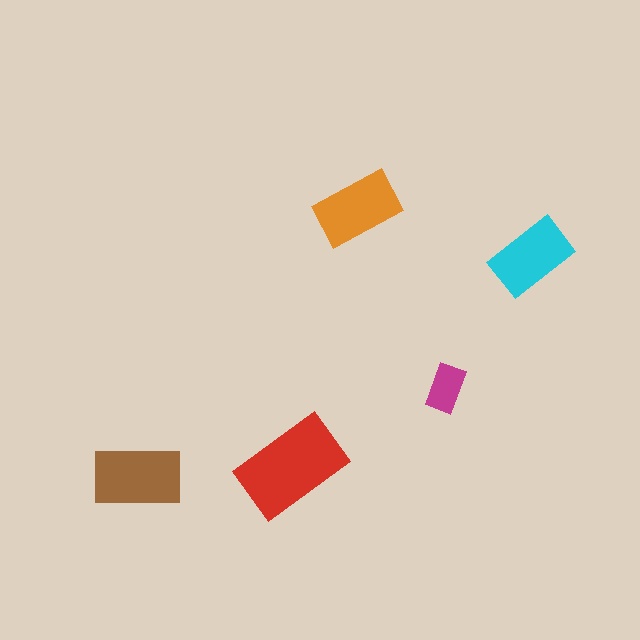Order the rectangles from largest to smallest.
the red one, the brown one, the orange one, the cyan one, the magenta one.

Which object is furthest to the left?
The brown rectangle is leftmost.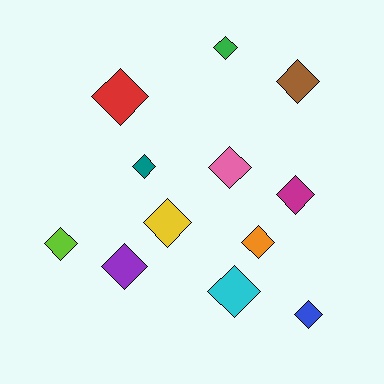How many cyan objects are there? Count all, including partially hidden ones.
There is 1 cyan object.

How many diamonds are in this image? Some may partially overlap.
There are 12 diamonds.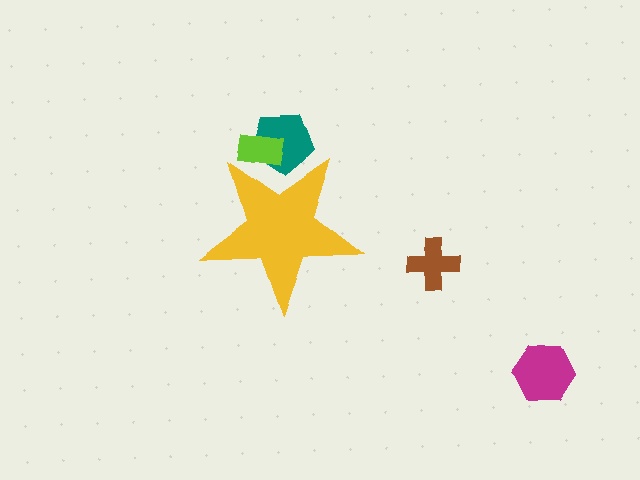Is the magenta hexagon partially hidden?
No, the magenta hexagon is fully visible.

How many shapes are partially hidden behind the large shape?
2 shapes are partially hidden.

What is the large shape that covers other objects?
A yellow star.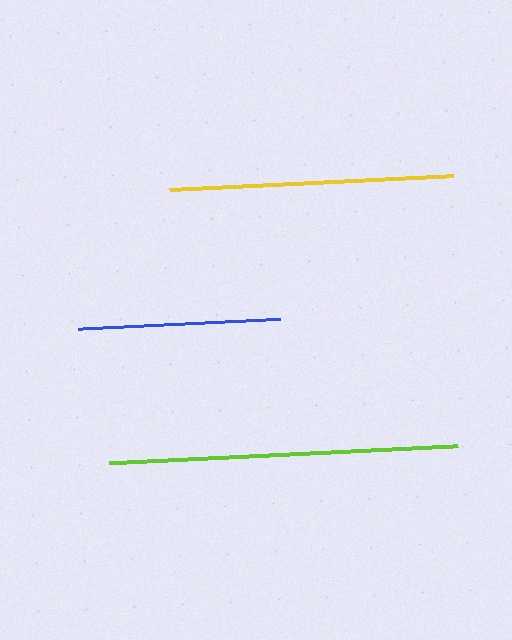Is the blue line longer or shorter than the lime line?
The lime line is longer than the blue line.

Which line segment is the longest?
The lime line is the longest at approximately 349 pixels.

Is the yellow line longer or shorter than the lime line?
The lime line is longer than the yellow line.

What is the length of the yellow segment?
The yellow segment is approximately 285 pixels long.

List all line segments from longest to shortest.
From longest to shortest: lime, yellow, blue.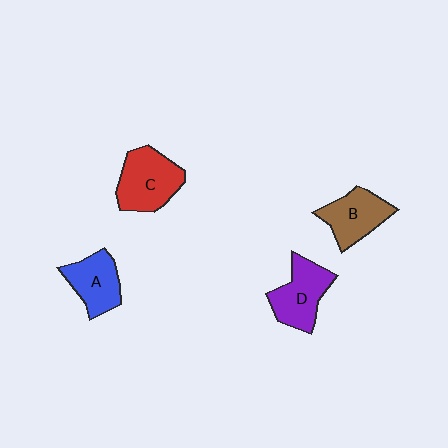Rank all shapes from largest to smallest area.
From largest to smallest: C (red), D (purple), B (brown), A (blue).